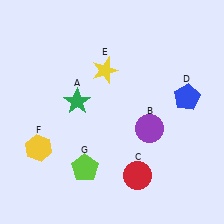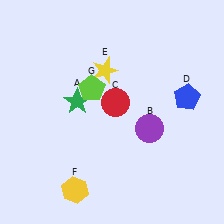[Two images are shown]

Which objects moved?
The objects that moved are: the red circle (C), the yellow hexagon (F), the lime pentagon (G).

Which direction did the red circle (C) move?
The red circle (C) moved up.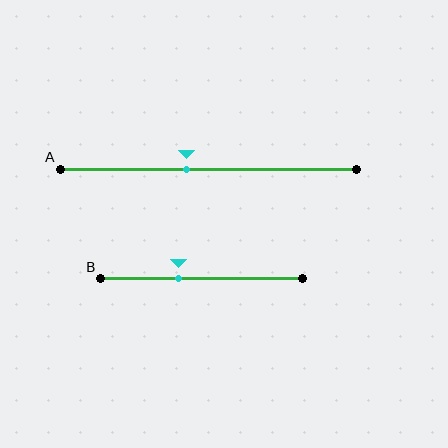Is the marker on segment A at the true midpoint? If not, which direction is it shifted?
No, the marker on segment A is shifted to the left by about 7% of the segment length.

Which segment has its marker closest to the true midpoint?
Segment A has its marker closest to the true midpoint.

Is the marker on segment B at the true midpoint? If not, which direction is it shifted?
No, the marker on segment B is shifted to the left by about 11% of the segment length.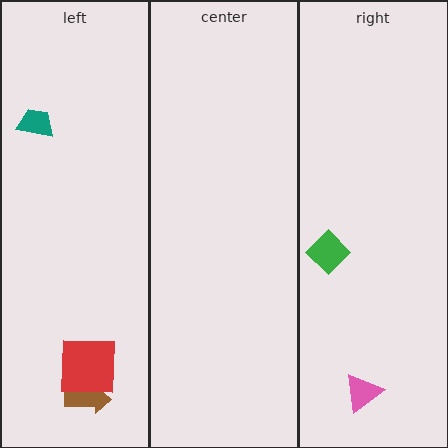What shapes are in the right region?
The green diamond, the pink triangle.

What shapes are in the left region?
The brown arrow, the red square, the teal trapezoid.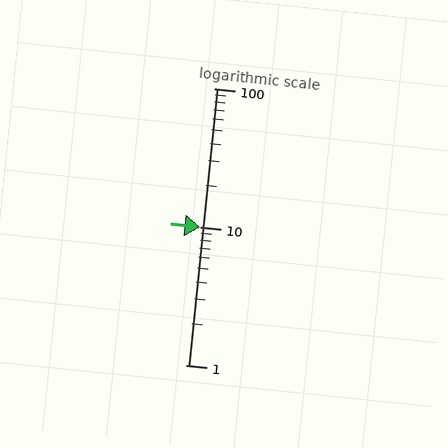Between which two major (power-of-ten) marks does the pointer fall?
The pointer is between 10 and 100.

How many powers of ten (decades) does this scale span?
The scale spans 2 decades, from 1 to 100.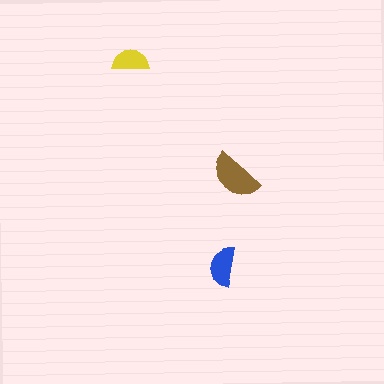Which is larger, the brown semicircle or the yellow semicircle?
The brown one.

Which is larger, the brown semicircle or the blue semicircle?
The brown one.